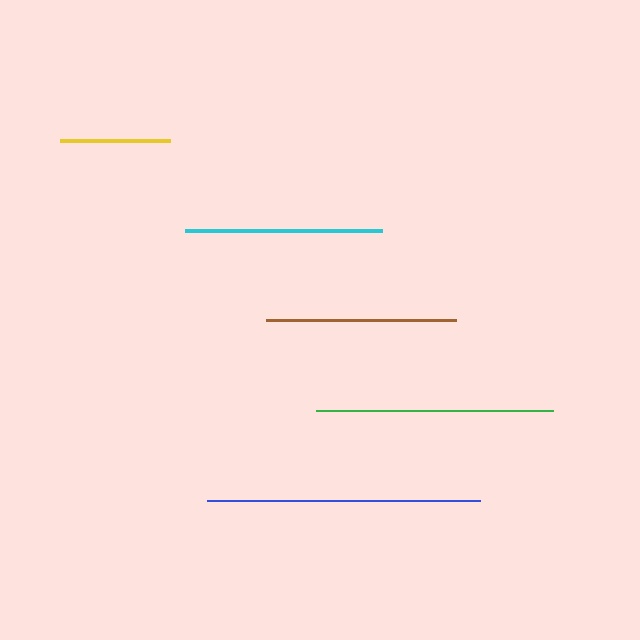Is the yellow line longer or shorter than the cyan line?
The cyan line is longer than the yellow line.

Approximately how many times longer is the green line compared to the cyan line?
The green line is approximately 1.2 times the length of the cyan line.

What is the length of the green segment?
The green segment is approximately 237 pixels long.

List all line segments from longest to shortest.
From longest to shortest: blue, green, cyan, brown, yellow.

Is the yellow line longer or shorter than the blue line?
The blue line is longer than the yellow line.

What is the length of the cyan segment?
The cyan segment is approximately 197 pixels long.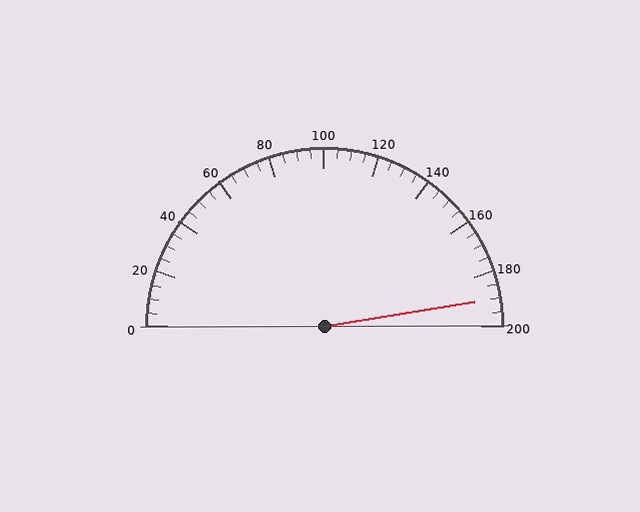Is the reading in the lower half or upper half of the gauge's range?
The reading is in the upper half of the range (0 to 200).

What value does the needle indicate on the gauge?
The needle indicates approximately 190.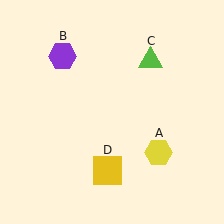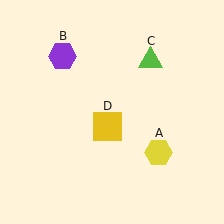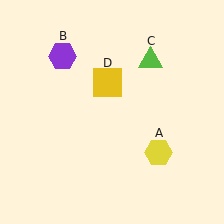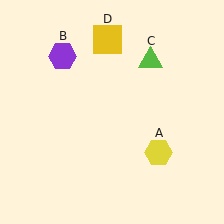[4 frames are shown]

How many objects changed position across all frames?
1 object changed position: yellow square (object D).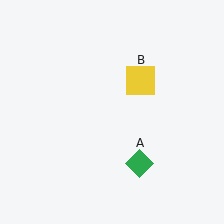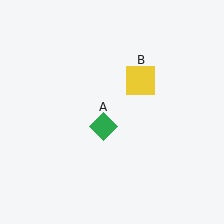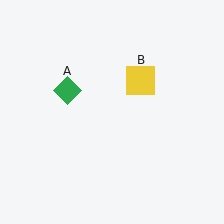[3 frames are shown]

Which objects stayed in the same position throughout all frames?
Yellow square (object B) remained stationary.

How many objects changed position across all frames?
1 object changed position: green diamond (object A).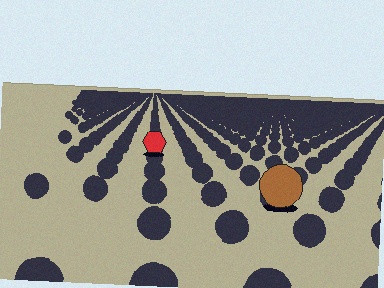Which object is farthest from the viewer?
The red hexagon is farthest from the viewer. It appears smaller and the ground texture around it is denser.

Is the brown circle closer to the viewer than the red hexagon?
Yes. The brown circle is closer — you can tell from the texture gradient: the ground texture is coarser near it.